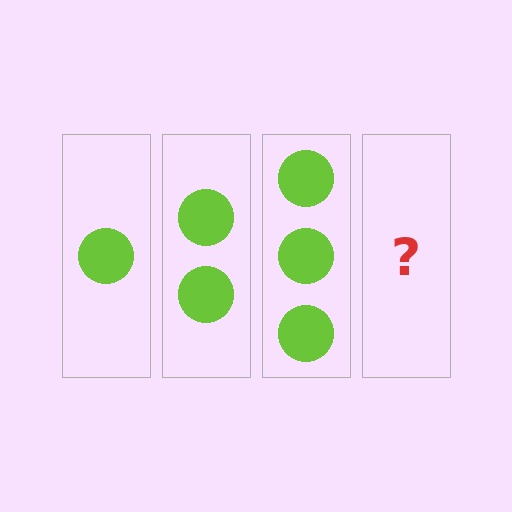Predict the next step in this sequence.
The next step is 4 circles.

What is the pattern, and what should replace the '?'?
The pattern is that each step adds one more circle. The '?' should be 4 circles.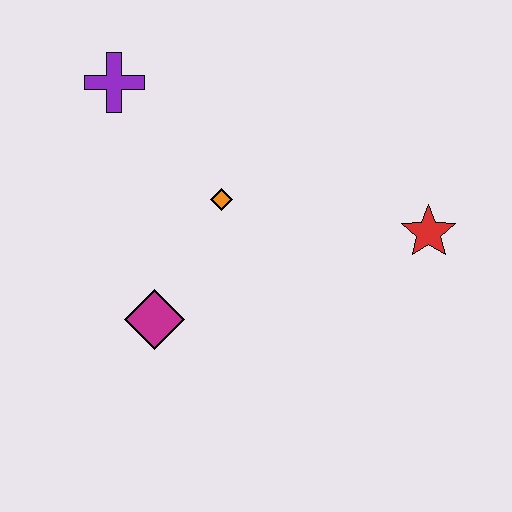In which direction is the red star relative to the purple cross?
The red star is to the right of the purple cross.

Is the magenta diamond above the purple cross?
No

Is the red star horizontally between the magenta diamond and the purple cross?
No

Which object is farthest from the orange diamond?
The red star is farthest from the orange diamond.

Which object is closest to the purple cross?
The orange diamond is closest to the purple cross.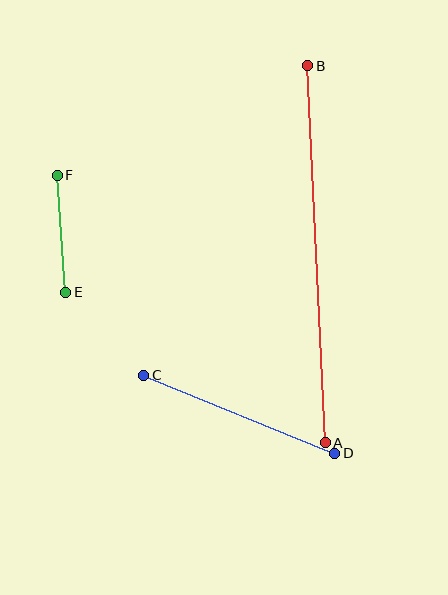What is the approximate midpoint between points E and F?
The midpoint is at approximately (61, 234) pixels.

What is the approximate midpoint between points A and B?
The midpoint is at approximately (316, 254) pixels.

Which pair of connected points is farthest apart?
Points A and B are farthest apart.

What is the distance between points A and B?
The distance is approximately 377 pixels.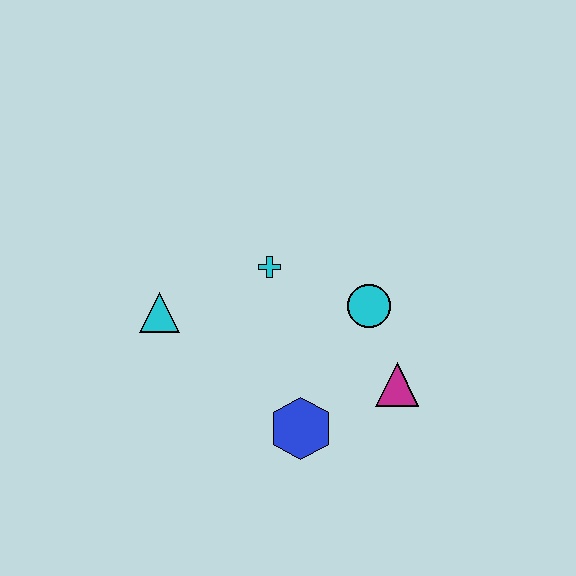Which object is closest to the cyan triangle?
The cyan cross is closest to the cyan triangle.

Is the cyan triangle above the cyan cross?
No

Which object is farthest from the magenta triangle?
The cyan triangle is farthest from the magenta triangle.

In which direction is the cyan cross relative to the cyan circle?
The cyan cross is to the left of the cyan circle.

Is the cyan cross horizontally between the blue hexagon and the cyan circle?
No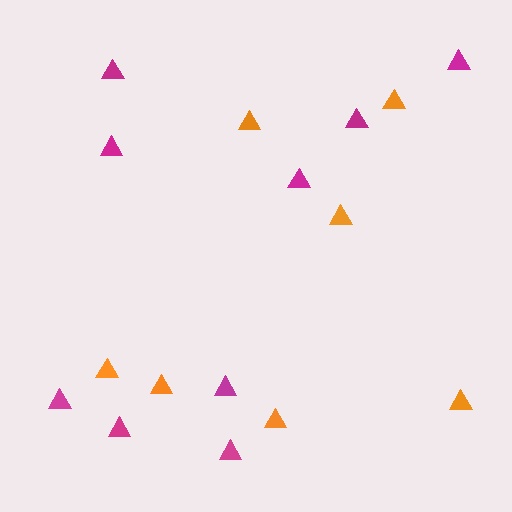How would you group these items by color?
There are 2 groups: one group of magenta triangles (9) and one group of orange triangles (7).